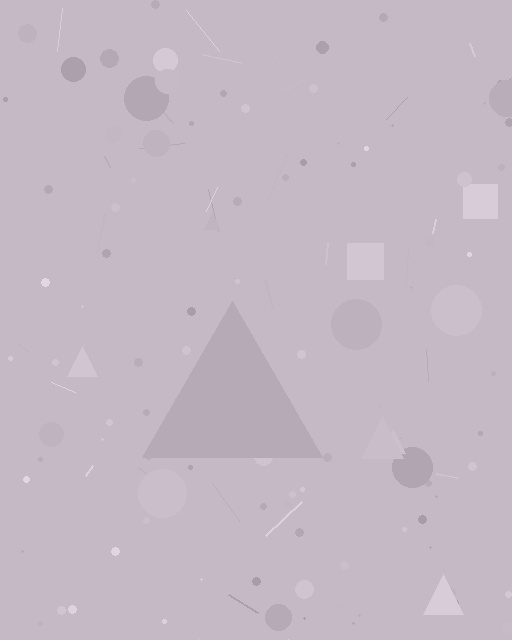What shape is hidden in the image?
A triangle is hidden in the image.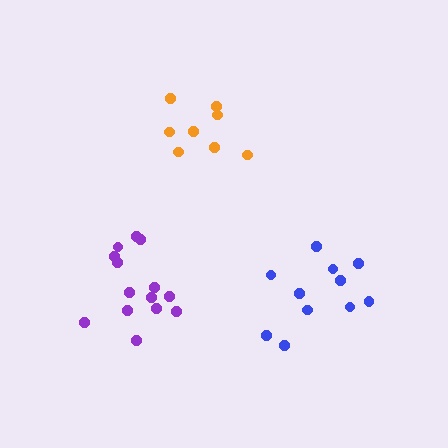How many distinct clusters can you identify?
There are 3 distinct clusters.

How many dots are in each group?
Group 1: 8 dots, Group 2: 14 dots, Group 3: 11 dots (33 total).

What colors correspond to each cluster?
The clusters are colored: orange, purple, blue.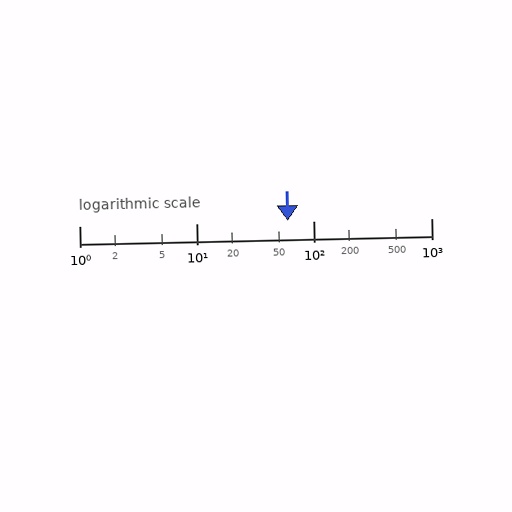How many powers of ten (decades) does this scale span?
The scale spans 3 decades, from 1 to 1000.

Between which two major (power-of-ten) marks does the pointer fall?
The pointer is between 10 and 100.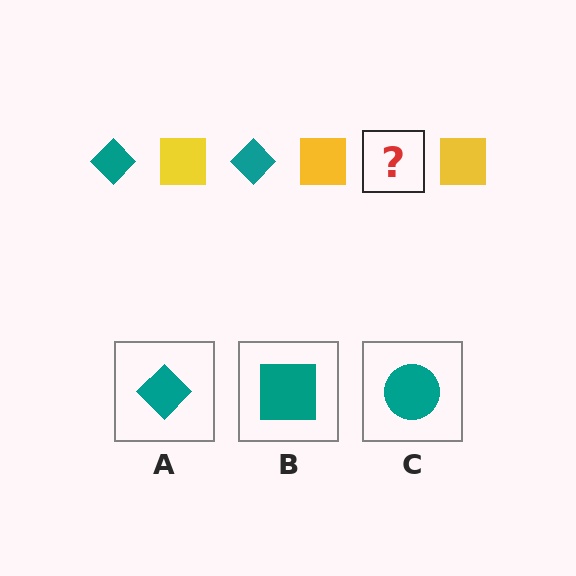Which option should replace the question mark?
Option A.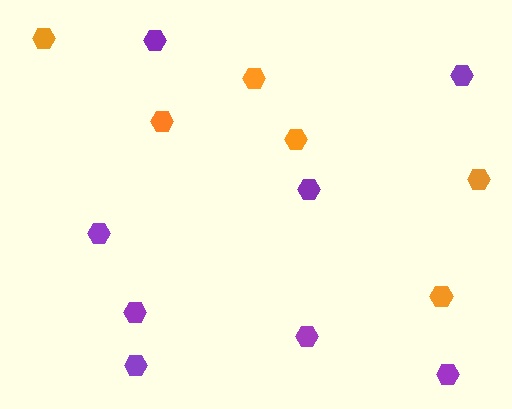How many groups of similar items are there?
There are 2 groups: one group of purple hexagons (8) and one group of orange hexagons (6).